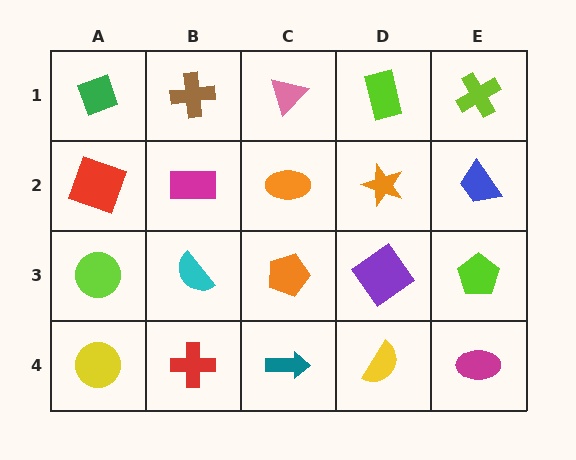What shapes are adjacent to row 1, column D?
An orange star (row 2, column D), a pink triangle (row 1, column C), a lime cross (row 1, column E).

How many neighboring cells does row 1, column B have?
3.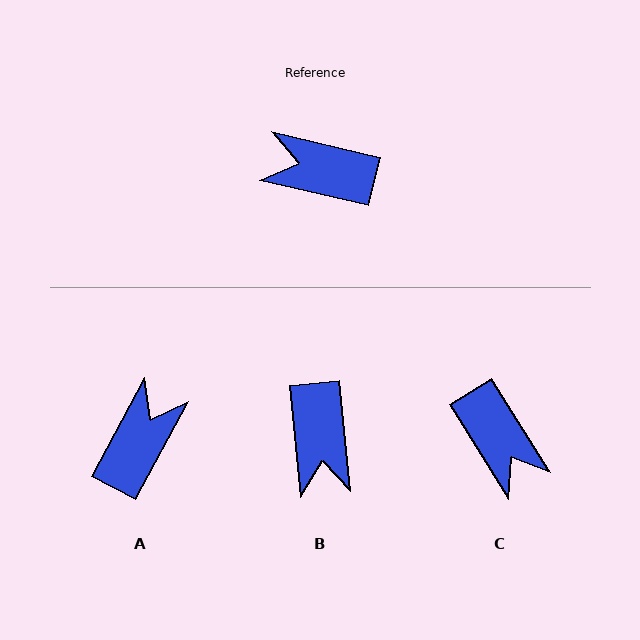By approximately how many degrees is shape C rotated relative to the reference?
Approximately 135 degrees counter-clockwise.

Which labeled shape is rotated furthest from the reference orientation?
C, about 135 degrees away.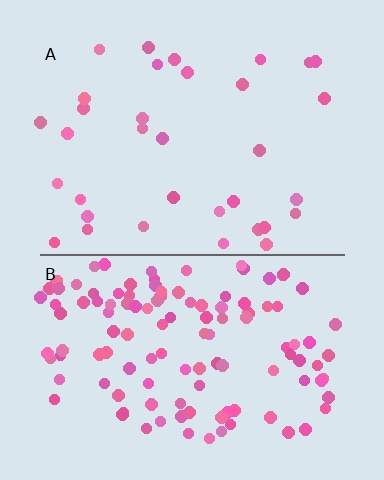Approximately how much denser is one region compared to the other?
Approximately 3.6× — region B over region A.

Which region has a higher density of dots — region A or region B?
B (the bottom).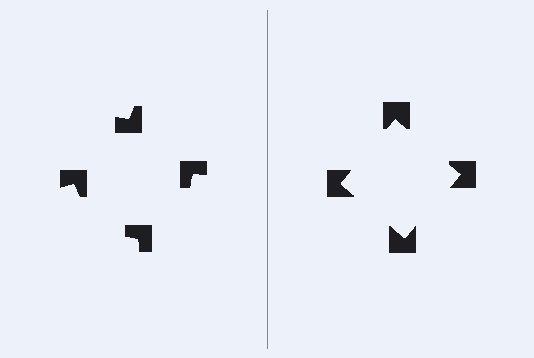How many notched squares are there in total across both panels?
8 — 4 on each side.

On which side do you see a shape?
An illusory square appears on the right side. On the left side the wedge cuts are rotated, so no coherent shape forms.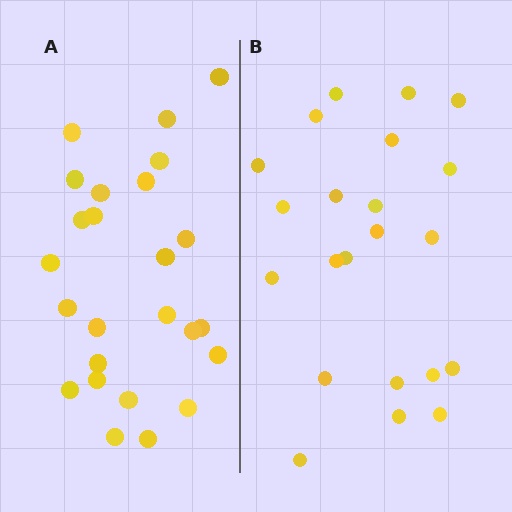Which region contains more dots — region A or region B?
Region A (the left region) has more dots.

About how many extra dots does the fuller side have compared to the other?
Region A has just a few more — roughly 2 or 3 more dots than region B.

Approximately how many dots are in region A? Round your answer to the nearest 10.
About 20 dots. (The exact count is 25, which rounds to 20.)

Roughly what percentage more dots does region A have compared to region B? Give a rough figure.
About 15% more.